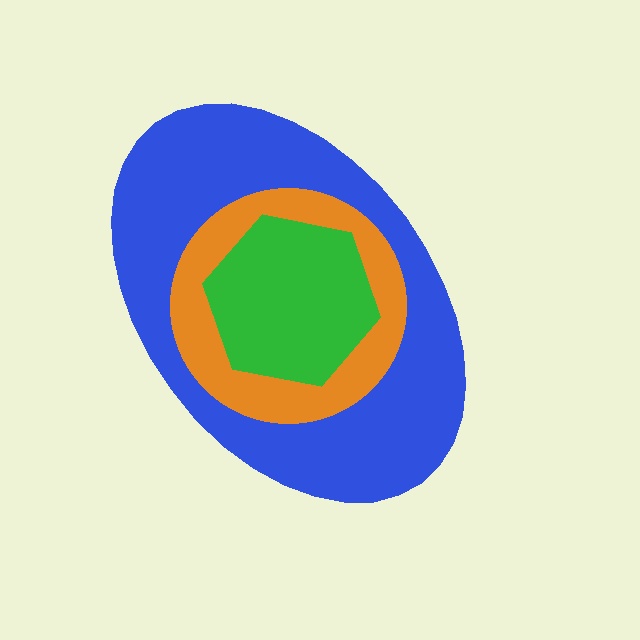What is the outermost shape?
The blue ellipse.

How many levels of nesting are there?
3.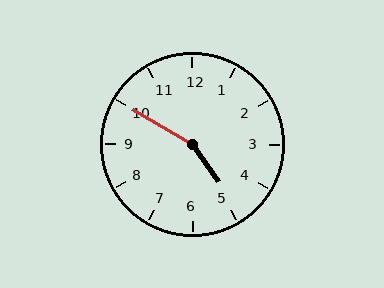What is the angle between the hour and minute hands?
Approximately 155 degrees.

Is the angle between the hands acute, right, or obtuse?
It is obtuse.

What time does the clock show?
4:50.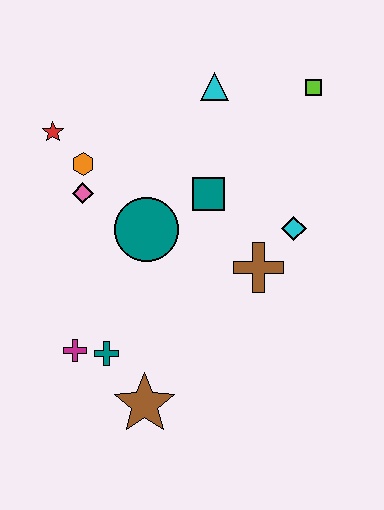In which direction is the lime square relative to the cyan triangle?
The lime square is to the right of the cyan triangle.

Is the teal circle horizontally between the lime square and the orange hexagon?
Yes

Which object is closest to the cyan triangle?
The lime square is closest to the cyan triangle.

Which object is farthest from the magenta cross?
The lime square is farthest from the magenta cross.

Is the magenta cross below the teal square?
Yes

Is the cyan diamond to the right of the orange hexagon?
Yes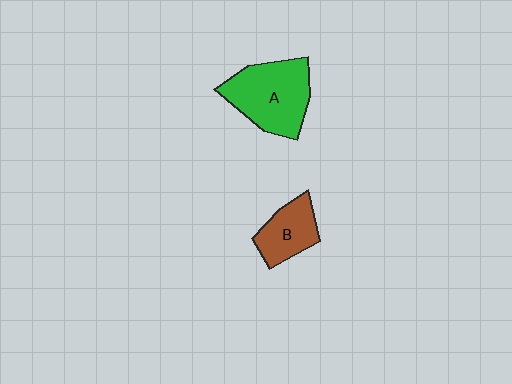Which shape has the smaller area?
Shape B (brown).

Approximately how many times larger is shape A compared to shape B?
Approximately 1.7 times.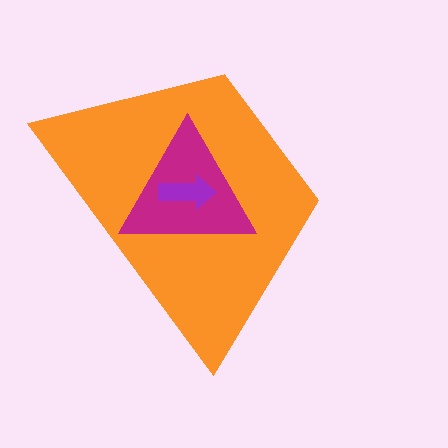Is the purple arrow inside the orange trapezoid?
Yes.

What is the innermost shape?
The purple arrow.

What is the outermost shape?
The orange trapezoid.